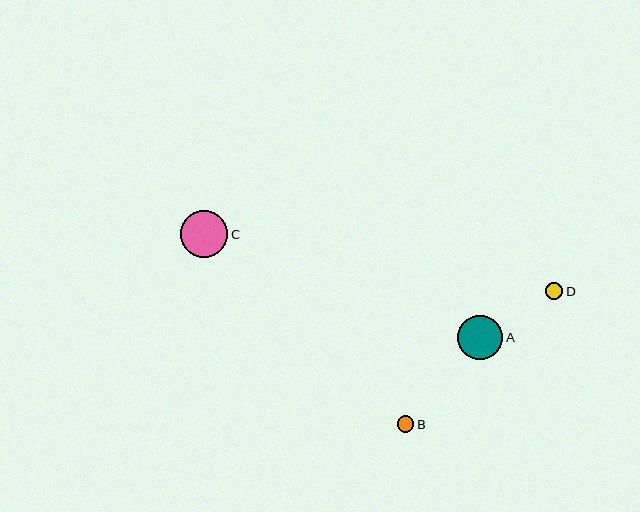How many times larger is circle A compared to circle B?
Circle A is approximately 2.7 times the size of circle B.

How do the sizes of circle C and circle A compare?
Circle C and circle A are approximately the same size.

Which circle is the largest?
Circle C is the largest with a size of approximately 47 pixels.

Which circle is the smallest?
Circle B is the smallest with a size of approximately 17 pixels.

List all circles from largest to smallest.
From largest to smallest: C, A, D, B.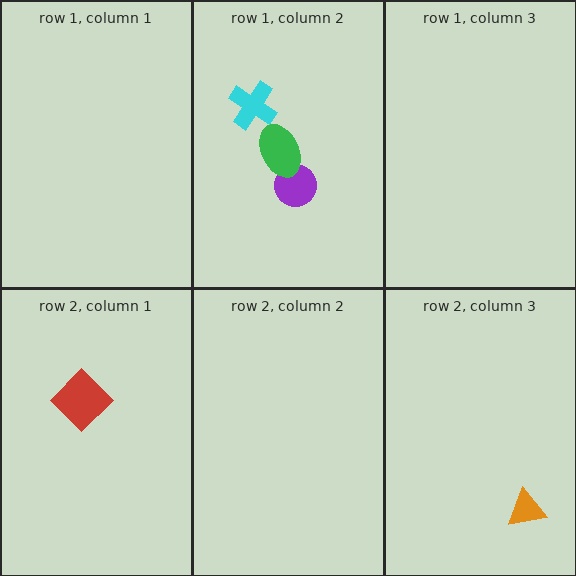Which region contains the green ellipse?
The row 1, column 2 region.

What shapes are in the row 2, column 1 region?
The red diamond.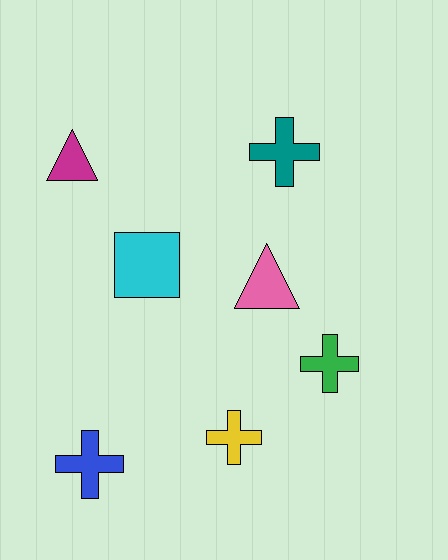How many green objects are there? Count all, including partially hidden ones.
There is 1 green object.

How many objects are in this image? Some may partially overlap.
There are 7 objects.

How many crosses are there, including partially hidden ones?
There are 4 crosses.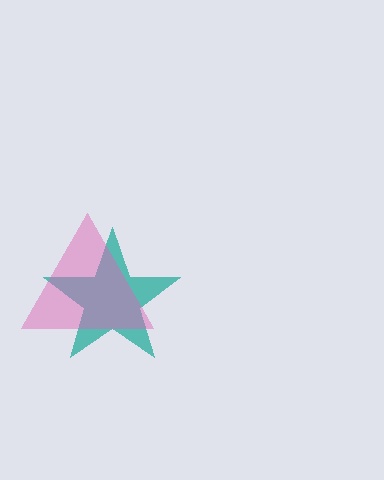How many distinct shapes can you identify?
There are 2 distinct shapes: a teal star, a pink triangle.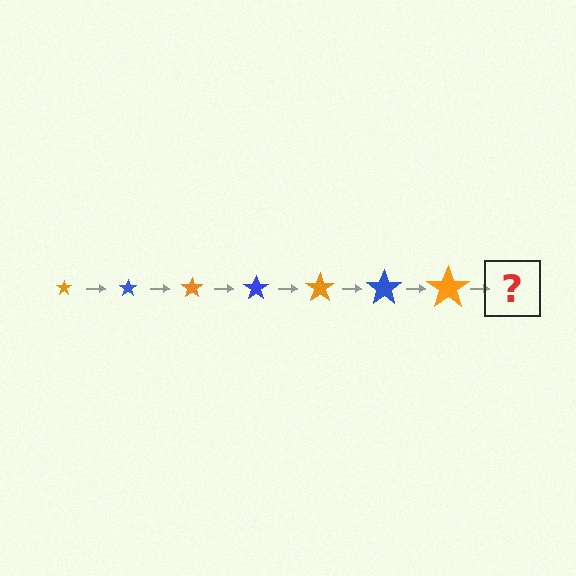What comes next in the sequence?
The next element should be a blue star, larger than the previous one.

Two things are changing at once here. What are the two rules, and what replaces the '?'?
The two rules are that the star grows larger each step and the color cycles through orange and blue. The '?' should be a blue star, larger than the previous one.